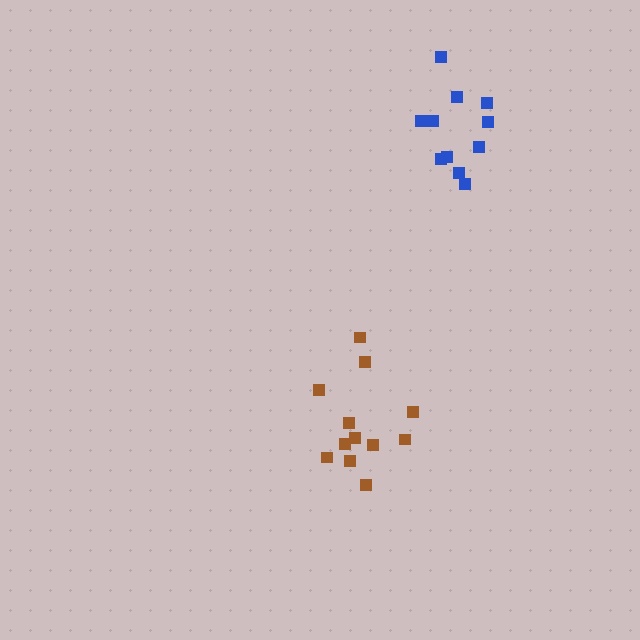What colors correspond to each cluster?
The clusters are colored: blue, brown.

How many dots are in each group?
Group 1: 11 dots, Group 2: 12 dots (23 total).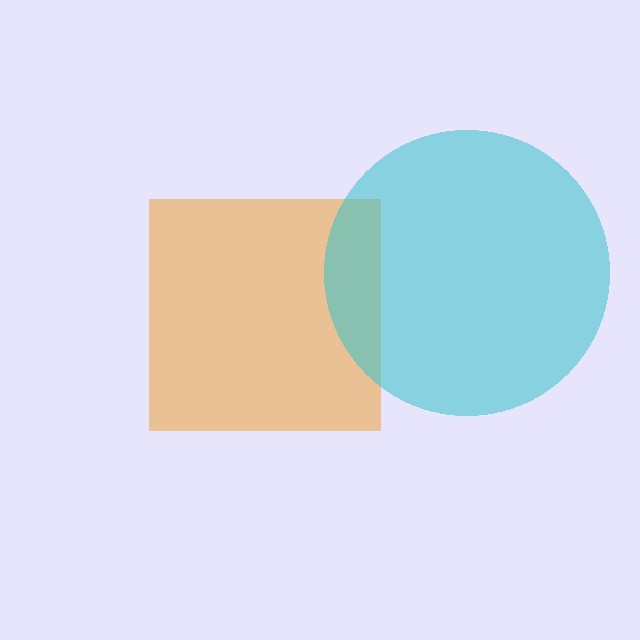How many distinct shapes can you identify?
There are 2 distinct shapes: an orange square, a cyan circle.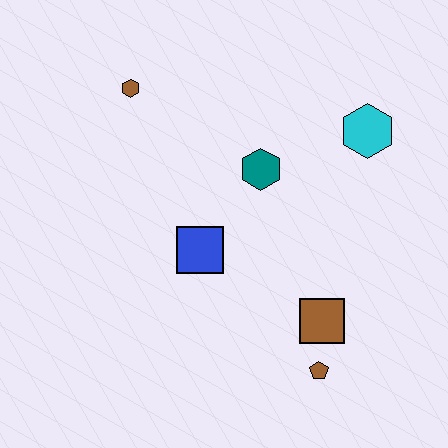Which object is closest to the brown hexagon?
The teal hexagon is closest to the brown hexagon.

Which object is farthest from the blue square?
The cyan hexagon is farthest from the blue square.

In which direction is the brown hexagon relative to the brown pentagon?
The brown hexagon is above the brown pentagon.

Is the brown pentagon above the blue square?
No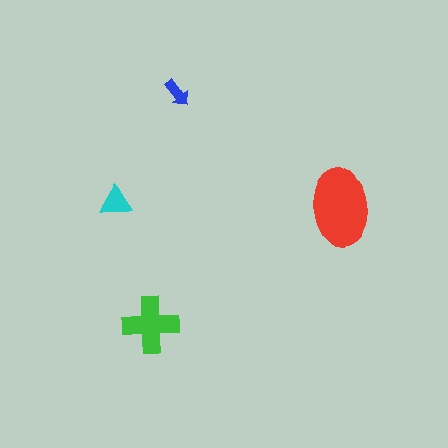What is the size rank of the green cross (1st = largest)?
2nd.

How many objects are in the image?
There are 4 objects in the image.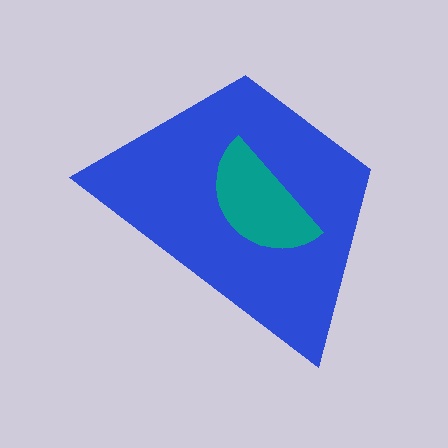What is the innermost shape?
The teal semicircle.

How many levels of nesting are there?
2.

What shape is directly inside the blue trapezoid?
The teal semicircle.